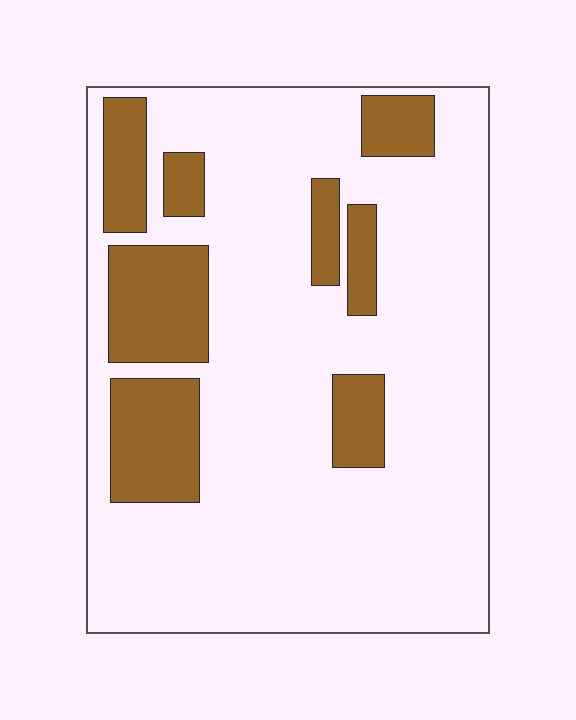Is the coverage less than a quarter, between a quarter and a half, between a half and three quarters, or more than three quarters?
Less than a quarter.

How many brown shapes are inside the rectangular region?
8.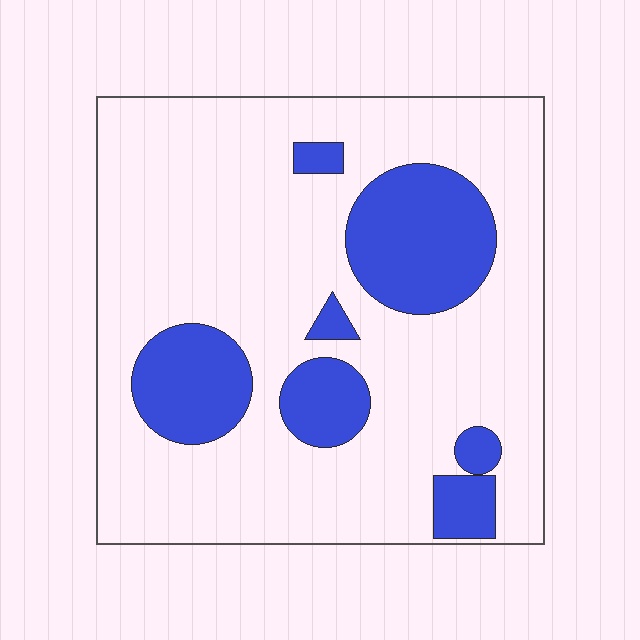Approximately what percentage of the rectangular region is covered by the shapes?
Approximately 20%.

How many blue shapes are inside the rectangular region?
7.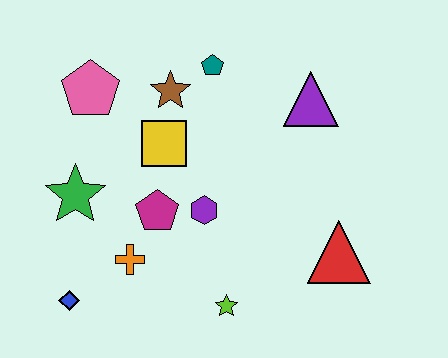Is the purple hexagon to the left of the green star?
No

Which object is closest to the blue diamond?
The orange cross is closest to the blue diamond.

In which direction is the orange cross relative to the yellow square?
The orange cross is below the yellow square.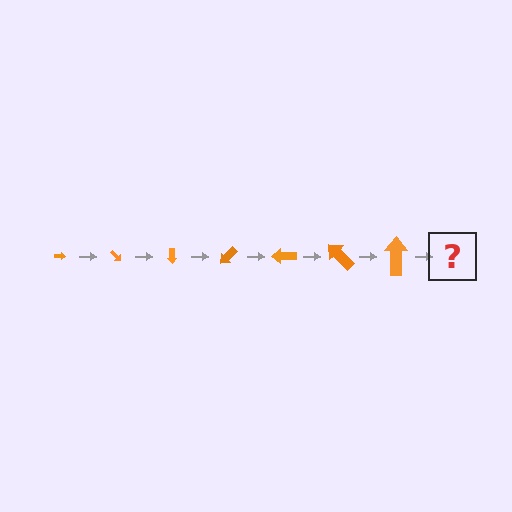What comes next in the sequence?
The next element should be an arrow, larger than the previous one and rotated 315 degrees from the start.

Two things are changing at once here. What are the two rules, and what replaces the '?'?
The two rules are that the arrow grows larger each step and it rotates 45 degrees each step. The '?' should be an arrow, larger than the previous one and rotated 315 degrees from the start.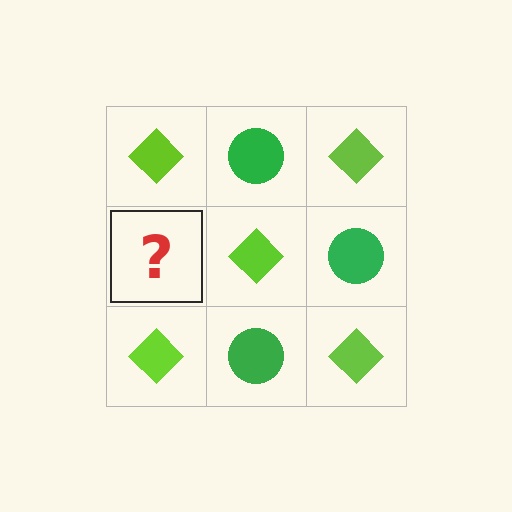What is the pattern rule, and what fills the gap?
The rule is that it alternates lime diamond and green circle in a checkerboard pattern. The gap should be filled with a green circle.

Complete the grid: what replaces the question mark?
The question mark should be replaced with a green circle.